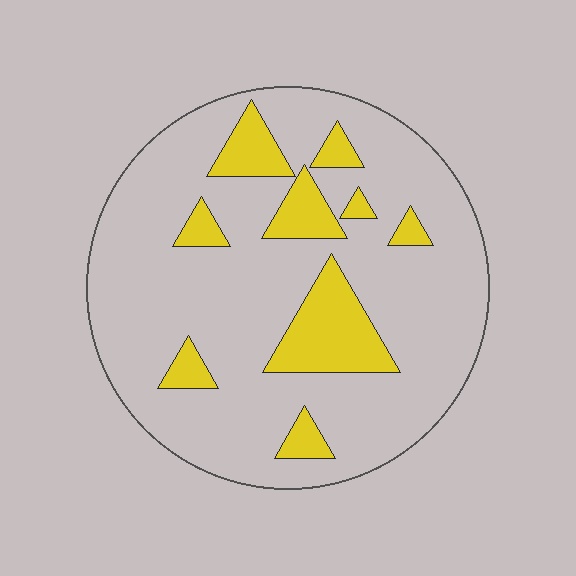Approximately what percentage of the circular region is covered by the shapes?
Approximately 20%.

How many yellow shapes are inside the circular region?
9.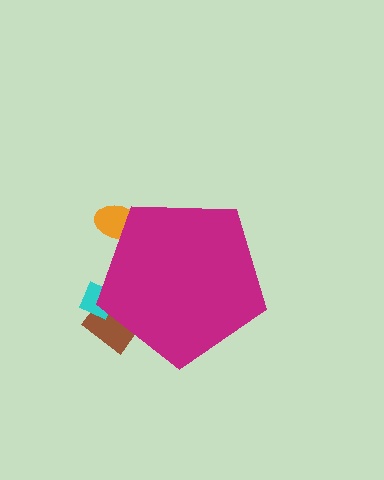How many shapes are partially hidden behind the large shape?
3 shapes are partially hidden.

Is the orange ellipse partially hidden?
Yes, the orange ellipse is partially hidden behind the magenta pentagon.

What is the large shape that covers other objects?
A magenta pentagon.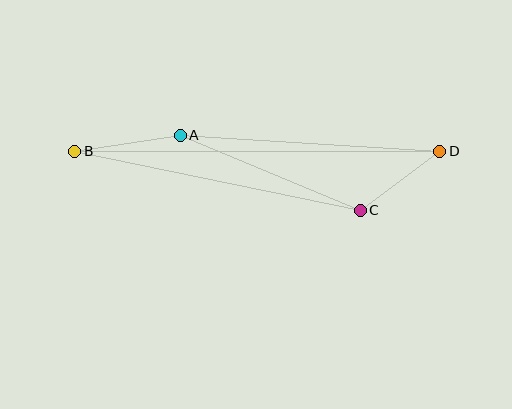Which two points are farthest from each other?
Points B and D are farthest from each other.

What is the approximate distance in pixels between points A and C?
The distance between A and C is approximately 195 pixels.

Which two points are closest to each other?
Points C and D are closest to each other.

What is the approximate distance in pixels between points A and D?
The distance between A and D is approximately 260 pixels.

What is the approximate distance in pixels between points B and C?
The distance between B and C is approximately 292 pixels.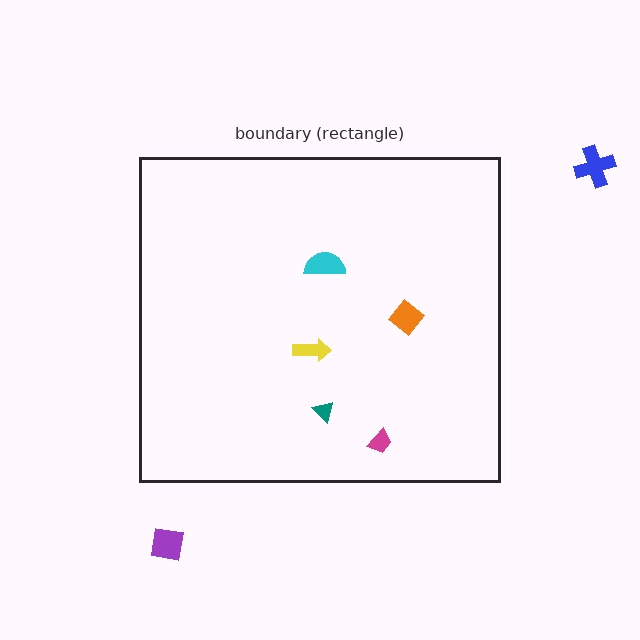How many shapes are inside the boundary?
5 inside, 2 outside.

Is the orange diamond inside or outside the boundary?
Inside.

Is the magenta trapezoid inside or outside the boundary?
Inside.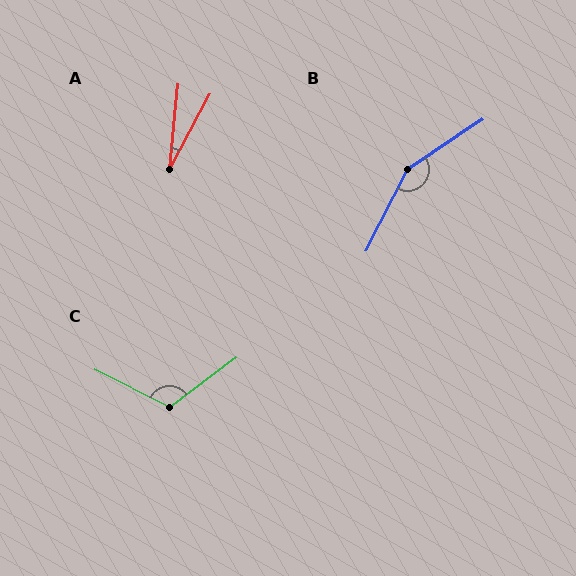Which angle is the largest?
B, at approximately 151 degrees.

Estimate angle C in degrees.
Approximately 117 degrees.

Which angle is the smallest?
A, at approximately 23 degrees.